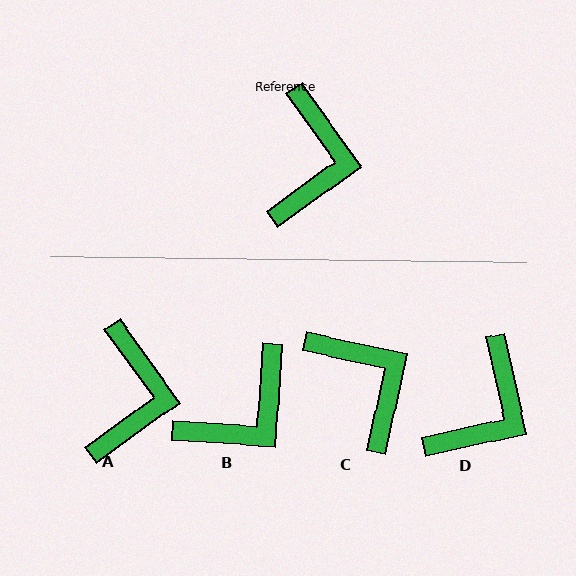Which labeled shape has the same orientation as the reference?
A.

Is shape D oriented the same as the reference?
No, it is off by about 23 degrees.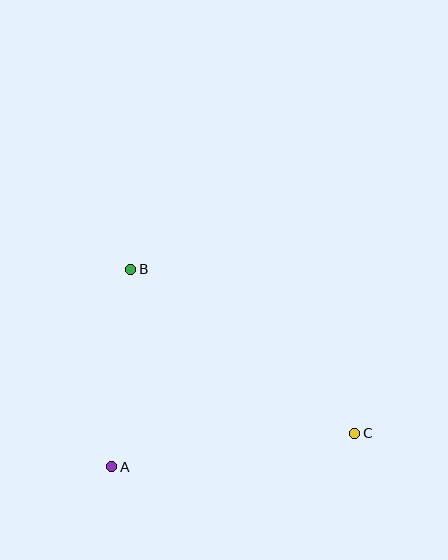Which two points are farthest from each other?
Points B and C are farthest from each other.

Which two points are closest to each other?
Points A and B are closest to each other.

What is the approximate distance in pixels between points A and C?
The distance between A and C is approximately 245 pixels.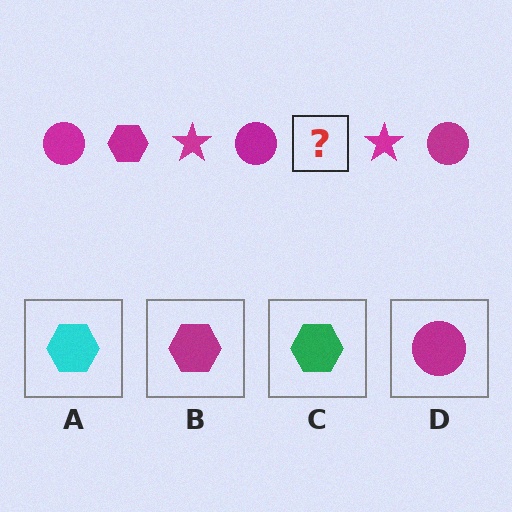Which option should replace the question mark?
Option B.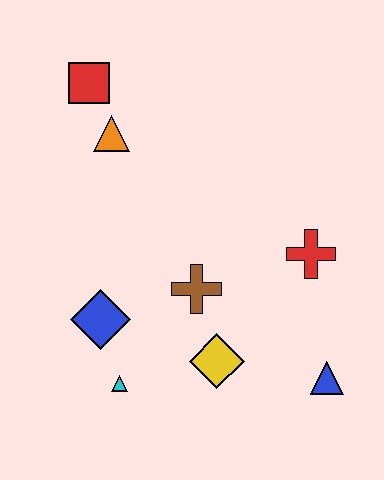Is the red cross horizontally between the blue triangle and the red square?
Yes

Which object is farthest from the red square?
The blue triangle is farthest from the red square.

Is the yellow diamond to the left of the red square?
No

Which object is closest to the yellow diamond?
The brown cross is closest to the yellow diamond.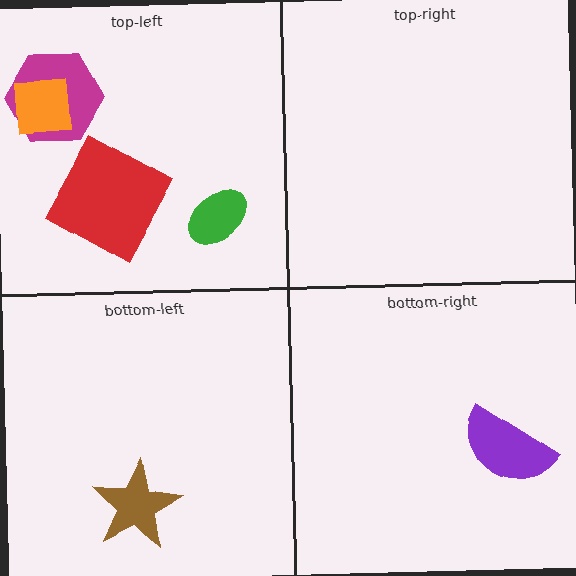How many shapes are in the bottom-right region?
1.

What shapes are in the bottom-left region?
The brown star.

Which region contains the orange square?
The top-left region.